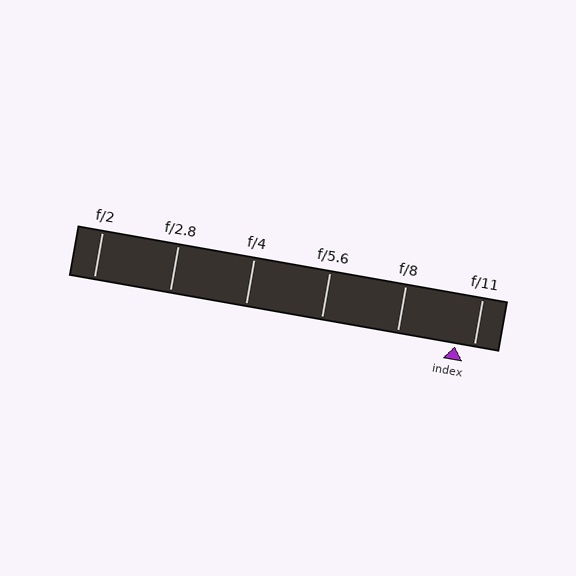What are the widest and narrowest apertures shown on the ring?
The widest aperture shown is f/2 and the narrowest is f/11.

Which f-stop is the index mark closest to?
The index mark is closest to f/11.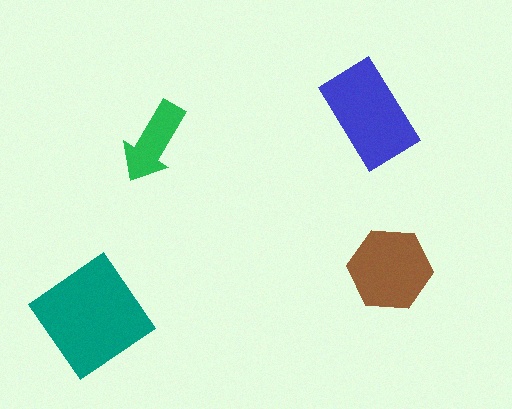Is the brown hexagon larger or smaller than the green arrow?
Larger.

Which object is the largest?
The teal diamond.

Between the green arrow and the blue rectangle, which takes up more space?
The blue rectangle.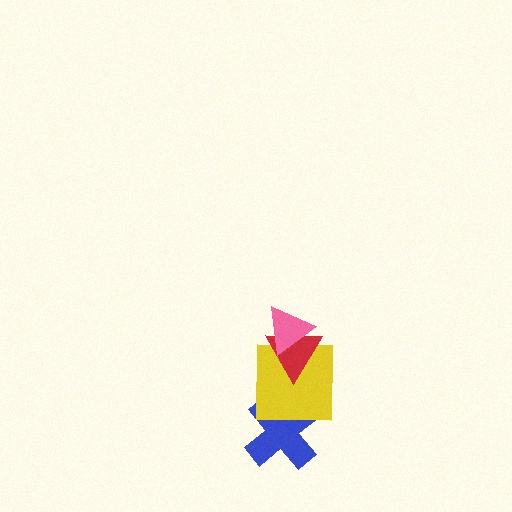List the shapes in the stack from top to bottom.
From top to bottom: the pink triangle, the red triangle, the yellow square, the blue cross.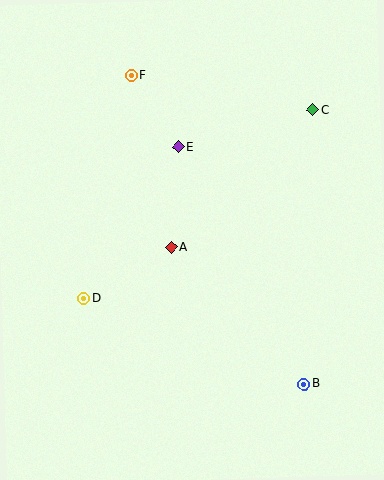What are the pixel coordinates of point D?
Point D is at (83, 298).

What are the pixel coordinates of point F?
Point F is at (132, 75).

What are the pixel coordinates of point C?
Point C is at (313, 110).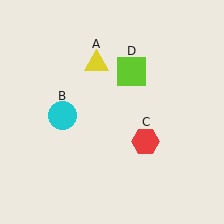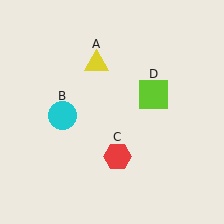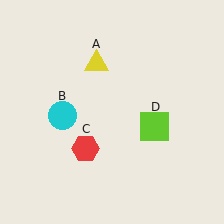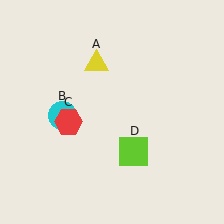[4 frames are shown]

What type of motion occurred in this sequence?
The red hexagon (object C), lime square (object D) rotated clockwise around the center of the scene.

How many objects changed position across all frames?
2 objects changed position: red hexagon (object C), lime square (object D).